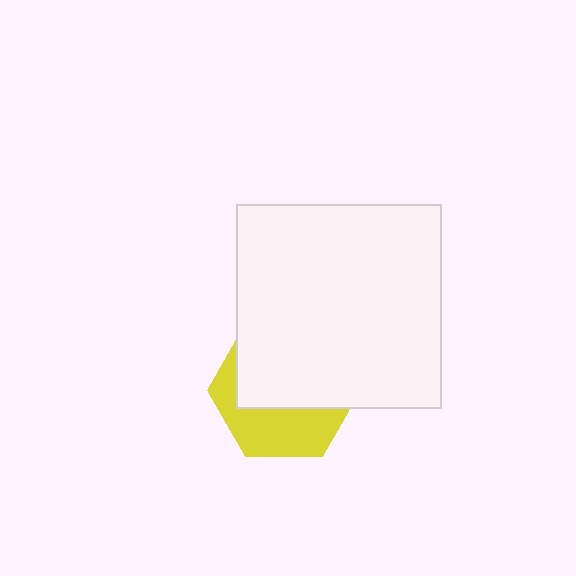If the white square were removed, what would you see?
You would see the complete yellow hexagon.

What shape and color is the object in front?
The object in front is a white square.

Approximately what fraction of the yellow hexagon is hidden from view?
Roughly 60% of the yellow hexagon is hidden behind the white square.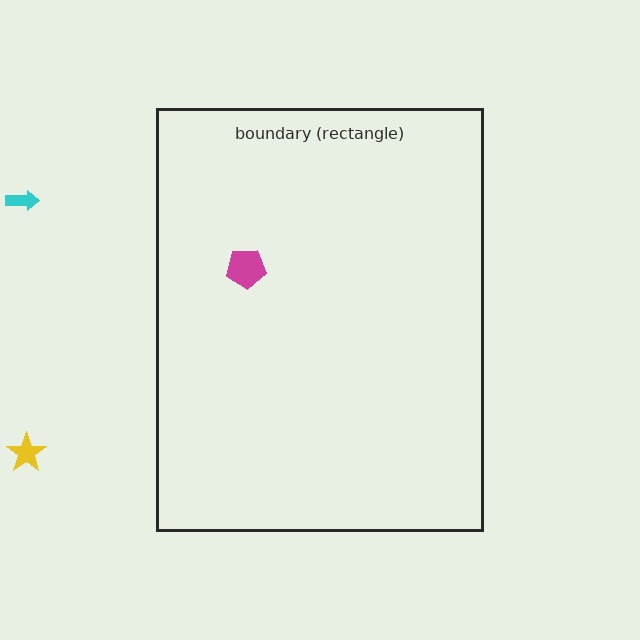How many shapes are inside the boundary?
1 inside, 2 outside.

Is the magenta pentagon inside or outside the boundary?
Inside.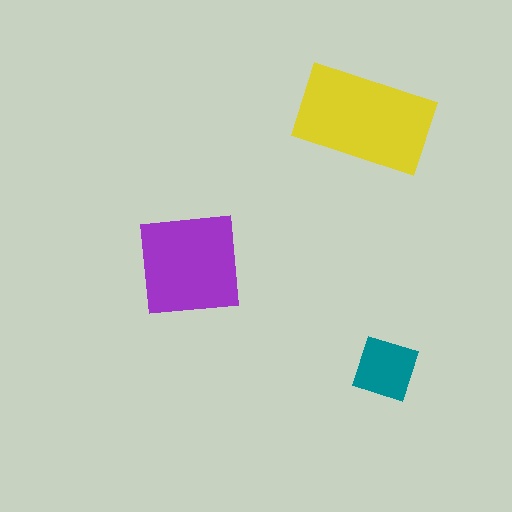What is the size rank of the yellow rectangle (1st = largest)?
1st.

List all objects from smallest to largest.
The teal square, the purple square, the yellow rectangle.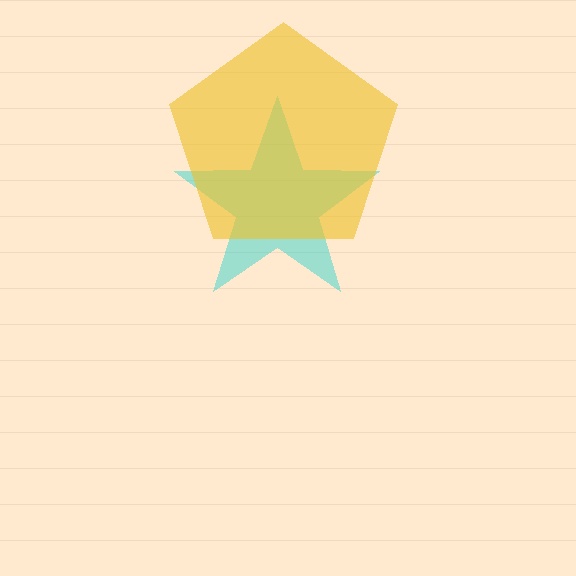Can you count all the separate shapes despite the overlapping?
Yes, there are 2 separate shapes.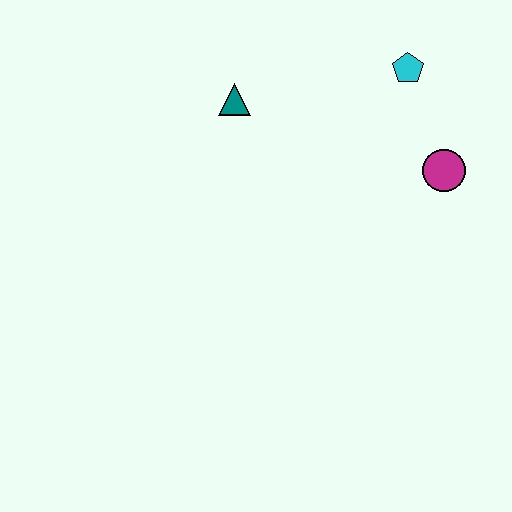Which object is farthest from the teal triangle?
The magenta circle is farthest from the teal triangle.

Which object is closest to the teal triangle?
The cyan pentagon is closest to the teal triangle.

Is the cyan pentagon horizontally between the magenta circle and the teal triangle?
Yes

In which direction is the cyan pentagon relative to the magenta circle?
The cyan pentagon is above the magenta circle.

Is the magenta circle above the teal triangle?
No